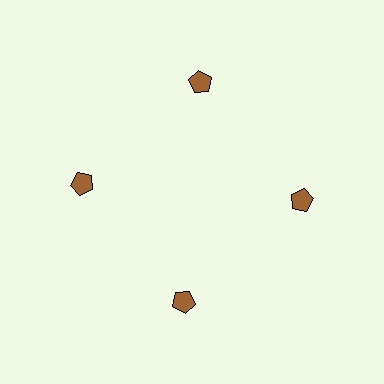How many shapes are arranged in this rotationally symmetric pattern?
There are 4 shapes, arranged in 4 groups of 1.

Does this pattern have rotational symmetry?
Yes, this pattern has 4-fold rotational symmetry. It looks the same after rotating 90 degrees around the center.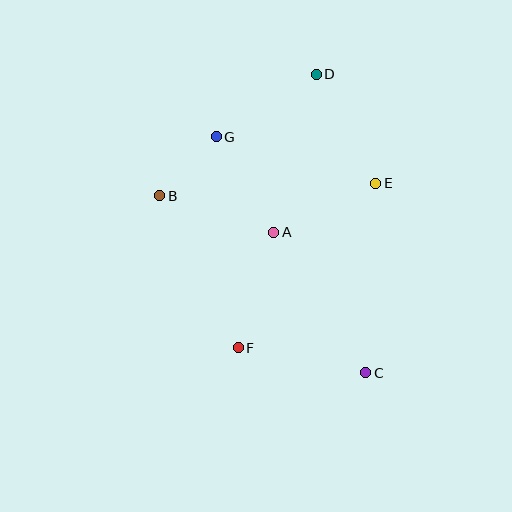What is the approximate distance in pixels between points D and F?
The distance between D and F is approximately 284 pixels.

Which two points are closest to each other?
Points B and G are closest to each other.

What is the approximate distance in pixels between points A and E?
The distance between A and E is approximately 113 pixels.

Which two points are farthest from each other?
Points C and D are farthest from each other.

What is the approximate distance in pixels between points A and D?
The distance between A and D is approximately 163 pixels.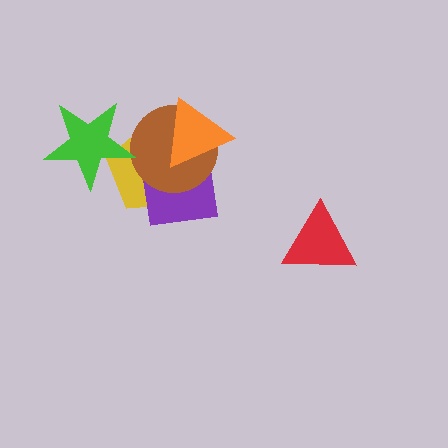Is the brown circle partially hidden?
Yes, it is partially covered by another shape.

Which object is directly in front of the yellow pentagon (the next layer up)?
The purple square is directly in front of the yellow pentagon.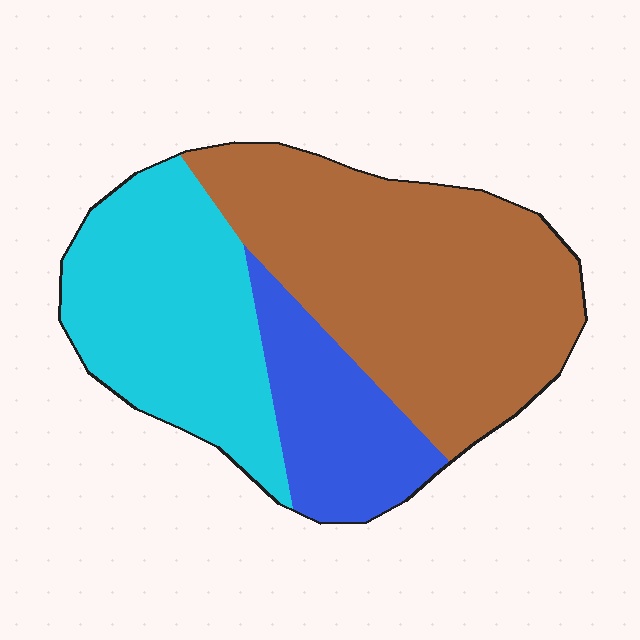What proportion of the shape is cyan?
Cyan covers about 35% of the shape.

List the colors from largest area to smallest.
From largest to smallest: brown, cyan, blue.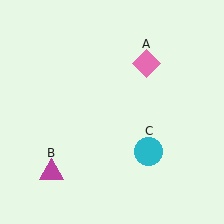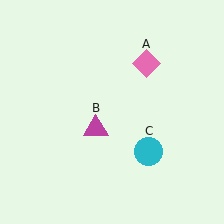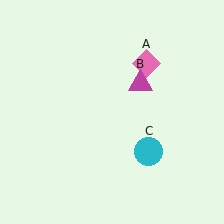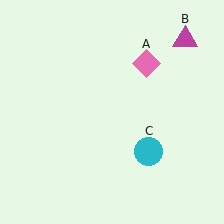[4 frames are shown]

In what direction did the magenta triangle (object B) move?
The magenta triangle (object B) moved up and to the right.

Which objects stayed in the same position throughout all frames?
Pink diamond (object A) and cyan circle (object C) remained stationary.